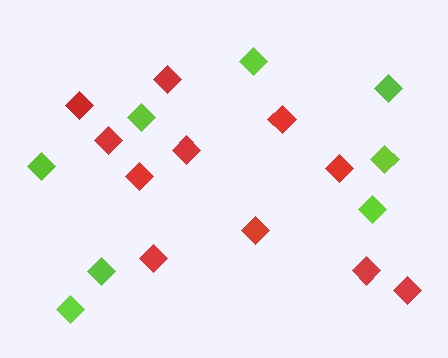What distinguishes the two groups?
There are 2 groups: one group of red diamonds (11) and one group of lime diamonds (8).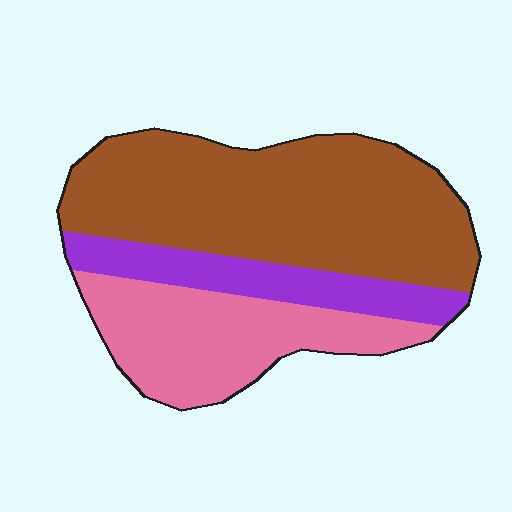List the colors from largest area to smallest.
From largest to smallest: brown, pink, purple.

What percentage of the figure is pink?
Pink takes up about one quarter (1/4) of the figure.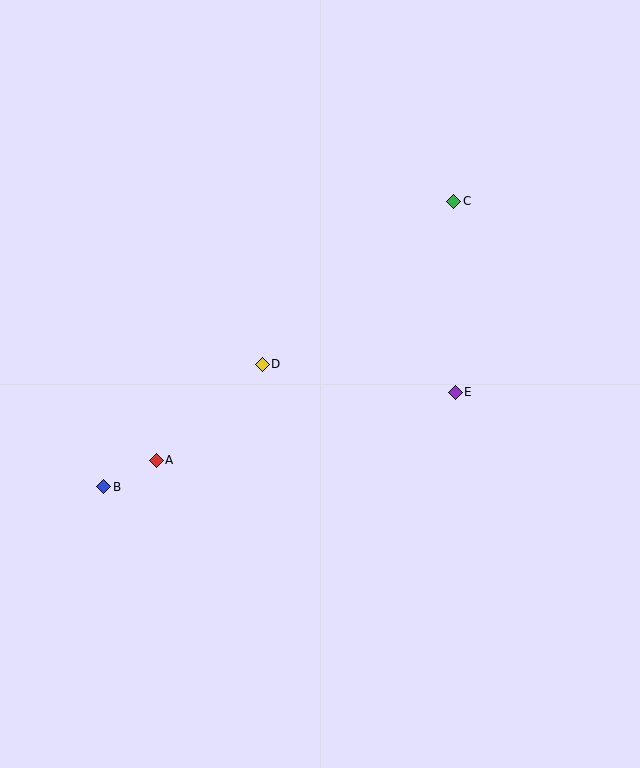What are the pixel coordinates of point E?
Point E is at (455, 392).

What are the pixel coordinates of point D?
Point D is at (262, 364).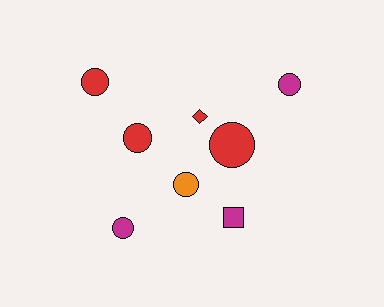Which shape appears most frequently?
Circle, with 6 objects.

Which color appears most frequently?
Red, with 4 objects.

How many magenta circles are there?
There are 2 magenta circles.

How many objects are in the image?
There are 8 objects.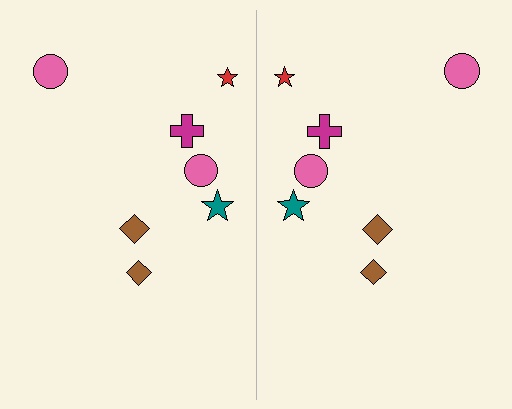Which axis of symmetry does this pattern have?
The pattern has a vertical axis of symmetry running through the center of the image.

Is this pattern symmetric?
Yes, this pattern has bilateral (reflection) symmetry.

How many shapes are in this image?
There are 14 shapes in this image.